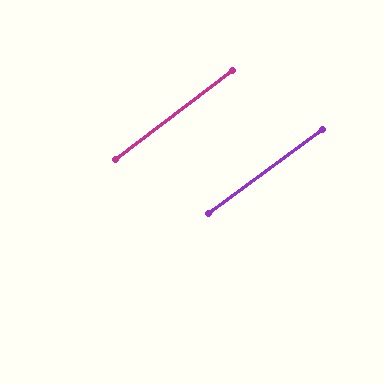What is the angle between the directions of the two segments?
Approximately 1 degree.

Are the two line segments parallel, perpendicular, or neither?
Parallel — their directions differ by only 1.2°.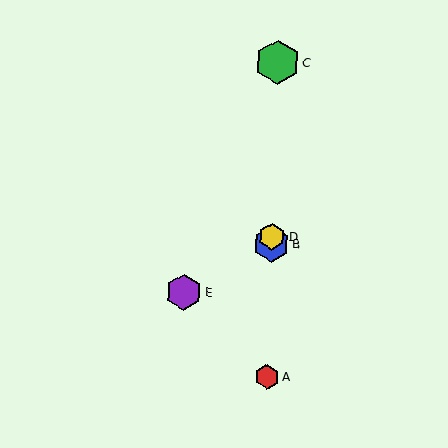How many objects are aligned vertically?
4 objects (A, B, C, D) are aligned vertically.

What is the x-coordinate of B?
Object B is at x≈271.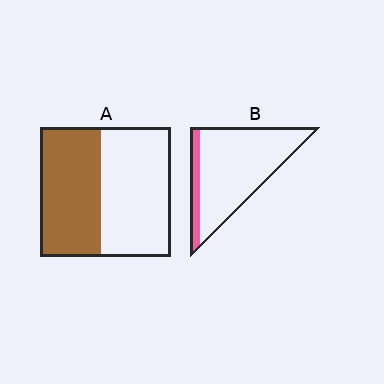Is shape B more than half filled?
No.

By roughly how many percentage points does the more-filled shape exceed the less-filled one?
By roughly 30 percentage points (A over B).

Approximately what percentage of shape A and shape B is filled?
A is approximately 45% and B is approximately 15%.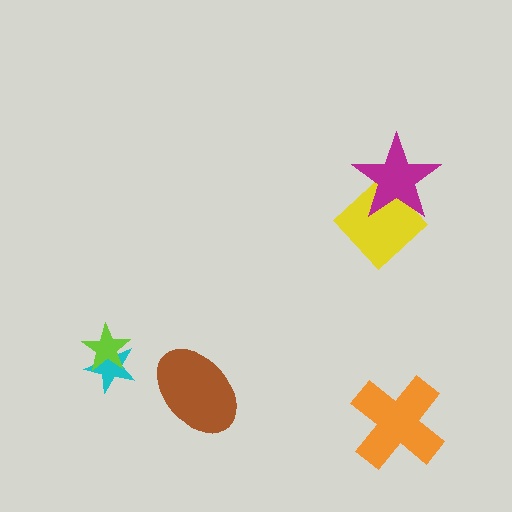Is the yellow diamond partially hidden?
Yes, it is partially covered by another shape.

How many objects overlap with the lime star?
1 object overlaps with the lime star.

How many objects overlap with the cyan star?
1 object overlaps with the cyan star.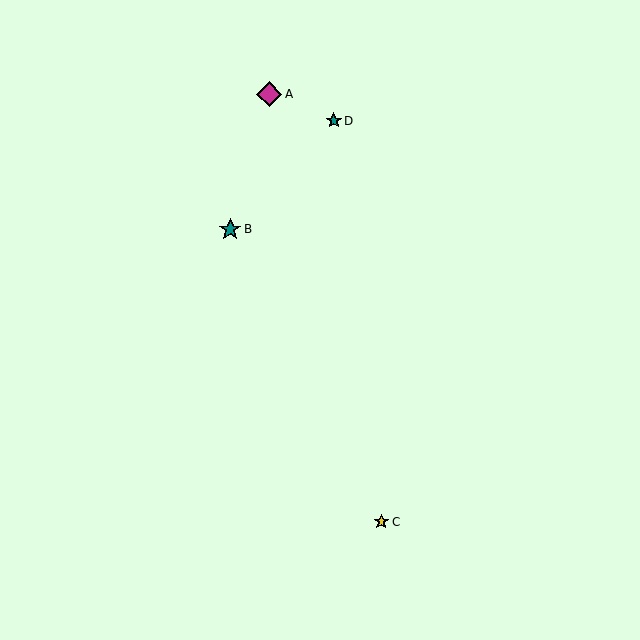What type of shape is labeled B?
Shape B is a teal star.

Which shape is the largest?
The magenta diamond (labeled A) is the largest.